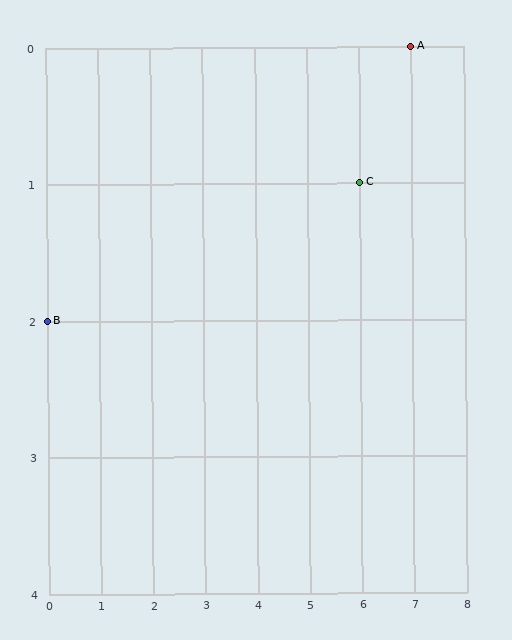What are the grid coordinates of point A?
Point A is at grid coordinates (7, 0).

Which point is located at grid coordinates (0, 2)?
Point B is at (0, 2).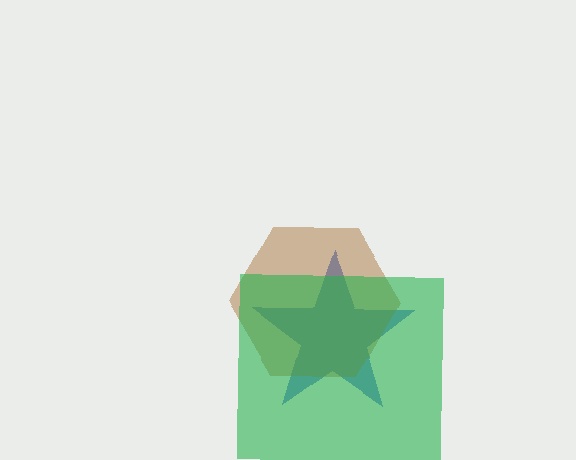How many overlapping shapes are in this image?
There are 3 overlapping shapes in the image.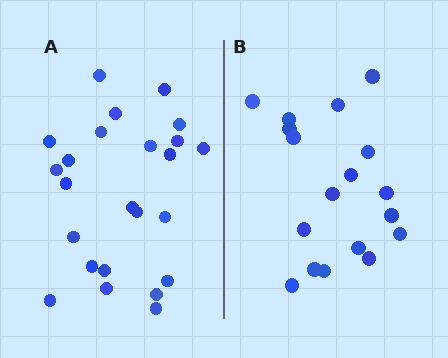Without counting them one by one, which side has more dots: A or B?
Region A (the left region) has more dots.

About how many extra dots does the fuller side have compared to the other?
Region A has about 6 more dots than region B.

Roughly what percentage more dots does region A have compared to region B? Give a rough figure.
About 35% more.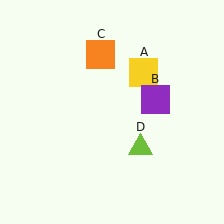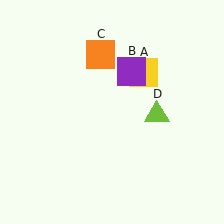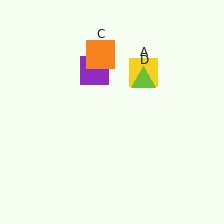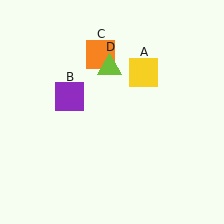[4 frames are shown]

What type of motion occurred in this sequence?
The purple square (object B), lime triangle (object D) rotated counterclockwise around the center of the scene.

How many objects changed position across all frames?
2 objects changed position: purple square (object B), lime triangle (object D).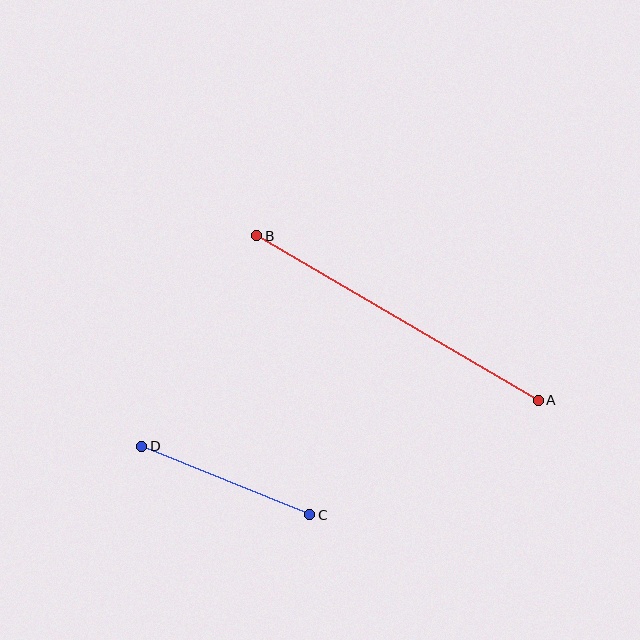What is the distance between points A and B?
The distance is approximately 326 pixels.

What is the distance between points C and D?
The distance is approximately 181 pixels.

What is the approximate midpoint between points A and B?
The midpoint is at approximately (398, 318) pixels.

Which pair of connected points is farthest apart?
Points A and B are farthest apart.